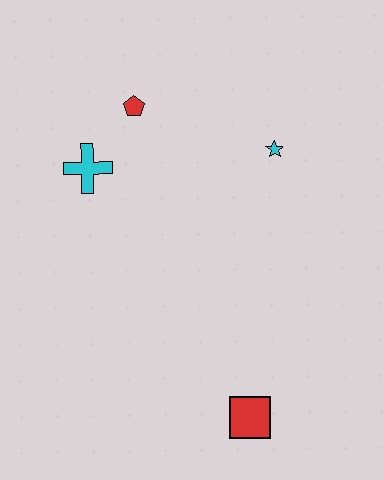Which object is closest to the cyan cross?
The red pentagon is closest to the cyan cross.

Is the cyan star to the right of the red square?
Yes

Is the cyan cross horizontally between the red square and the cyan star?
No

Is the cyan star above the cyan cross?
Yes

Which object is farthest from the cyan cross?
The red square is farthest from the cyan cross.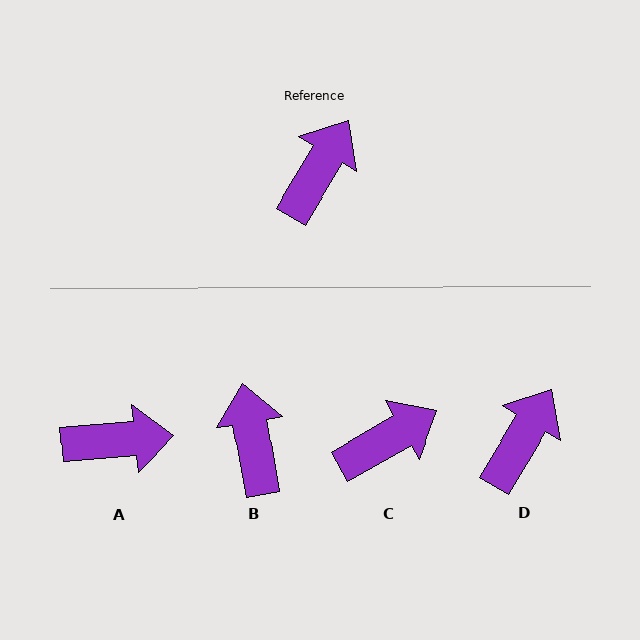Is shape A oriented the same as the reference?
No, it is off by about 54 degrees.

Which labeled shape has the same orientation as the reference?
D.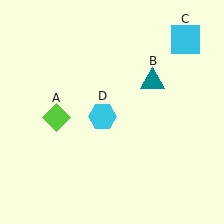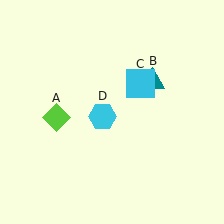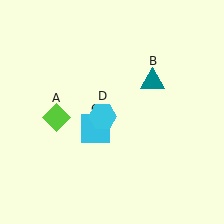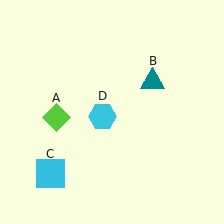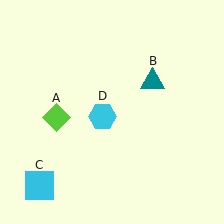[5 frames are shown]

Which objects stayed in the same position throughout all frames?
Lime diamond (object A) and teal triangle (object B) and cyan hexagon (object D) remained stationary.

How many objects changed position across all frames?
1 object changed position: cyan square (object C).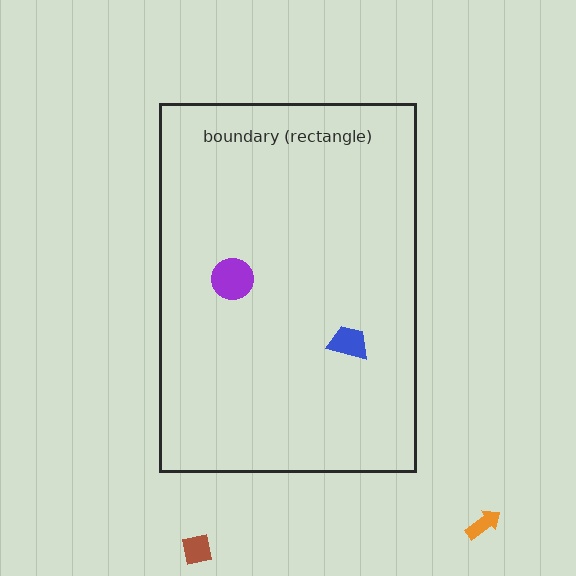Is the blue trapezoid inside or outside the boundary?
Inside.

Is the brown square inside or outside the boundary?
Outside.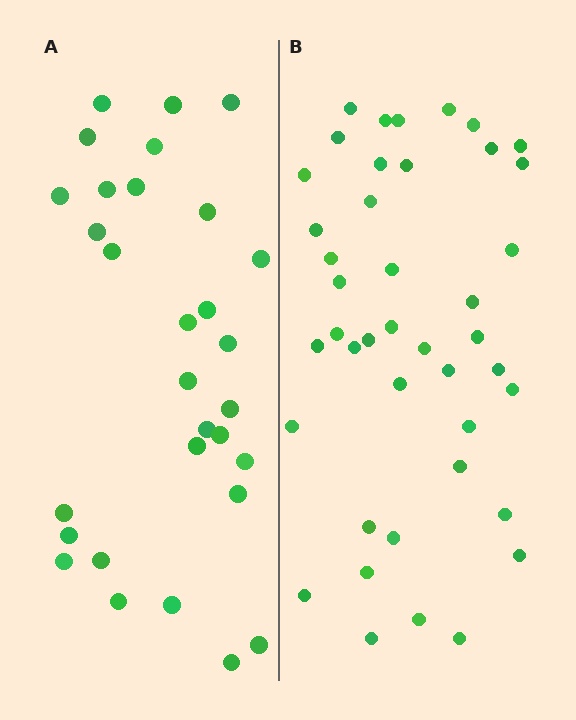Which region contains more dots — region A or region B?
Region B (the right region) has more dots.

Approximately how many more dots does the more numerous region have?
Region B has roughly 12 or so more dots than region A.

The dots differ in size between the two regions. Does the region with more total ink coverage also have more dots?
No. Region A has more total ink coverage because its dots are larger, but region B actually contains more individual dots. Total area can be misleading — the number of items is what matters here.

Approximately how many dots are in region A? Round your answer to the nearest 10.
About 30 dots.